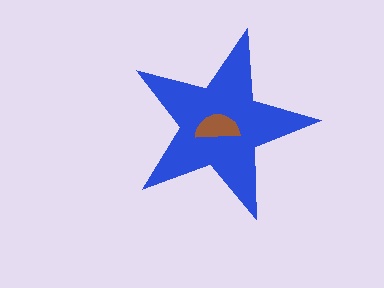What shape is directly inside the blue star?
The brown semicircle.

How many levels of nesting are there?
2.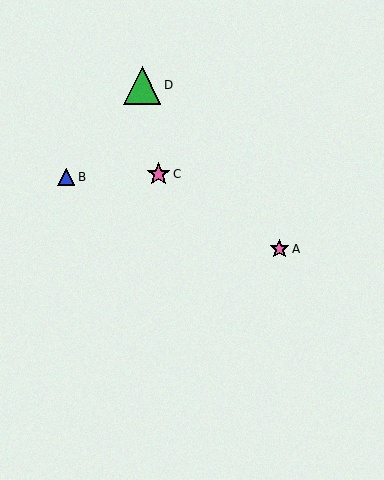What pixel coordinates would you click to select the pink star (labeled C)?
Click at (158, 174) to select the pink star C.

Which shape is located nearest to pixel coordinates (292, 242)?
The pink star (labeled A) at (279, 249) is nearest to that location.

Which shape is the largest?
The green triangle (labeled D) is the largest.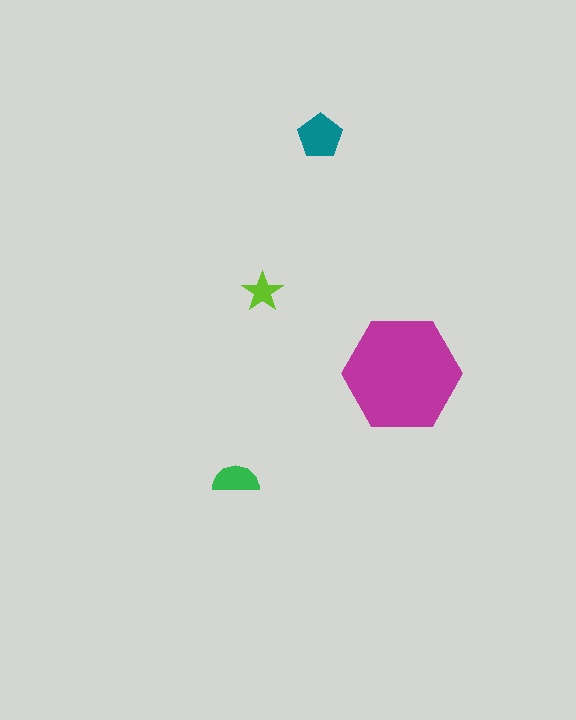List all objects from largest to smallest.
The magenta hexagon, the teal pentagon, the green semicircle, the lime star.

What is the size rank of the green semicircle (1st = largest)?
3rd.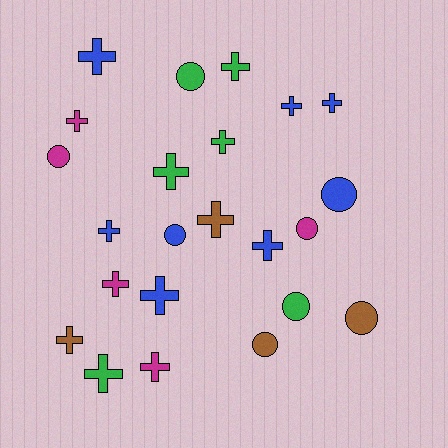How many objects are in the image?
There are 23 objects.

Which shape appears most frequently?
Cross, with 15 objects.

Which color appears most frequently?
Blue, with 8 objects.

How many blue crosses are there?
There are 6 blue crosses.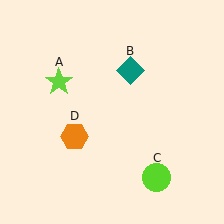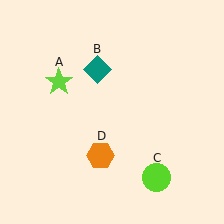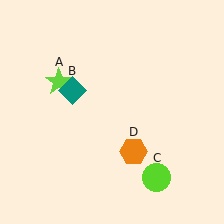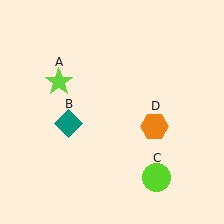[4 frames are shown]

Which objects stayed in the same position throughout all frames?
Lime star (object A) and lime circle (object C) remained stationary.